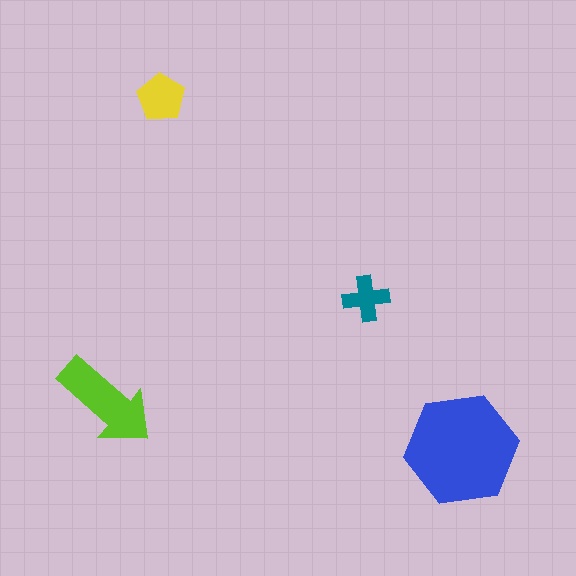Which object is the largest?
The blue hexagon.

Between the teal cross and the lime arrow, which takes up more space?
The lime arrow.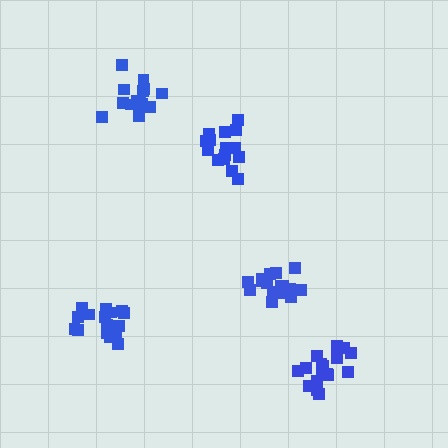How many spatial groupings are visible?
There are 5 spatial groupings.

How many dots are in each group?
Group 1: 14 dots, Group 2: 17 dots, Group 3: 16 dots, Group 4: 17 dots, Group 5: 17 dots (81 total).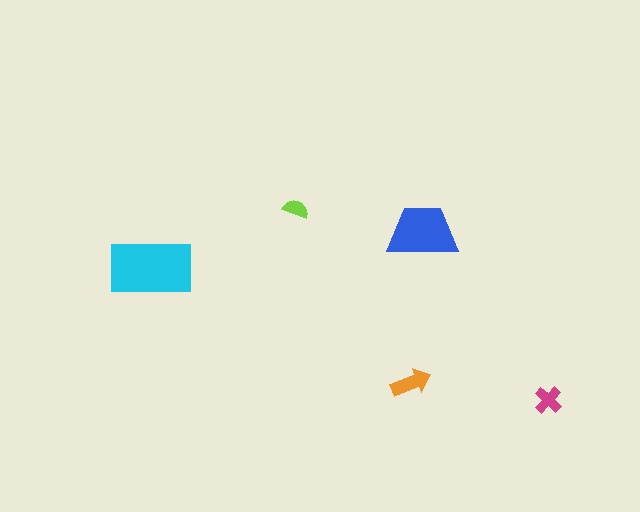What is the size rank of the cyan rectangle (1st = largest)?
1st.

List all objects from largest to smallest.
The cyan rectangle, the blue trapezoid, the orange arrow, the magenta cross, the lime semicircle.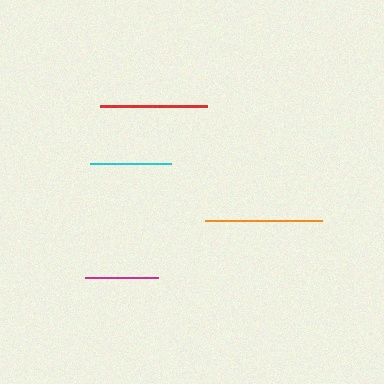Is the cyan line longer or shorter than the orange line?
The orange line is longer than the cyan line.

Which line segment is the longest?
The orange line is the longest at approximately 116 pixels.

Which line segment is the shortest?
The magenta line is the shortest at approximately 72 pixels.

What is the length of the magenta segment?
The magenta segment is approximately 72 pixels long.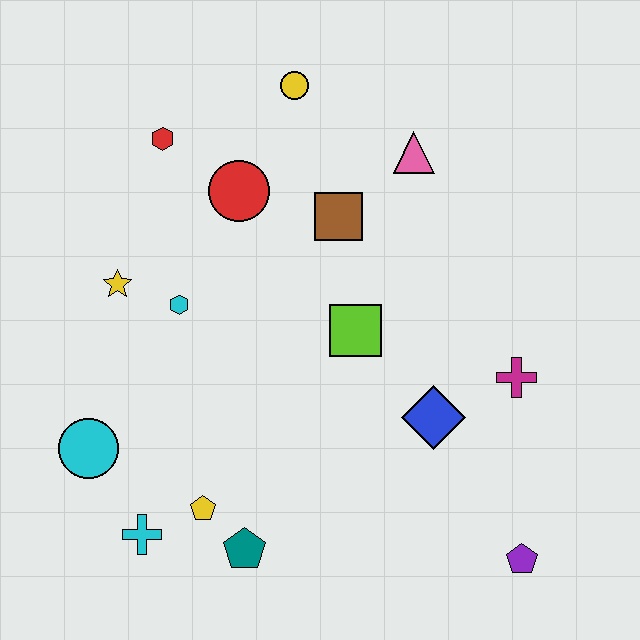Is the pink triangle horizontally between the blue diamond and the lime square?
Yes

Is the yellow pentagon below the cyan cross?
No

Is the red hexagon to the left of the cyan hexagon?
Yes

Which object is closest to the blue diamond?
The magenta cross is closest to the blue diamond.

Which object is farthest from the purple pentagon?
The red hexagon is farthest from the purple pentagon.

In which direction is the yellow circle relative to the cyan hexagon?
The yellow circle is above the cyan hexagon.